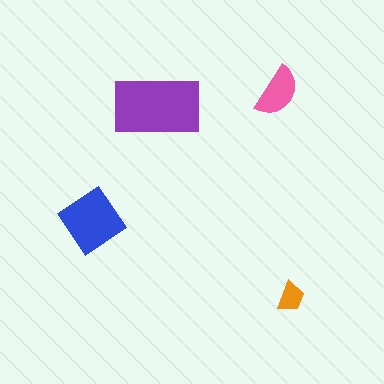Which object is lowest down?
The orange trapezoid is bottommost.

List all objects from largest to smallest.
The purple rectangle, the blue diamond, the pink semicircle, the orange trapezoid.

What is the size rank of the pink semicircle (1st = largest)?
3rd.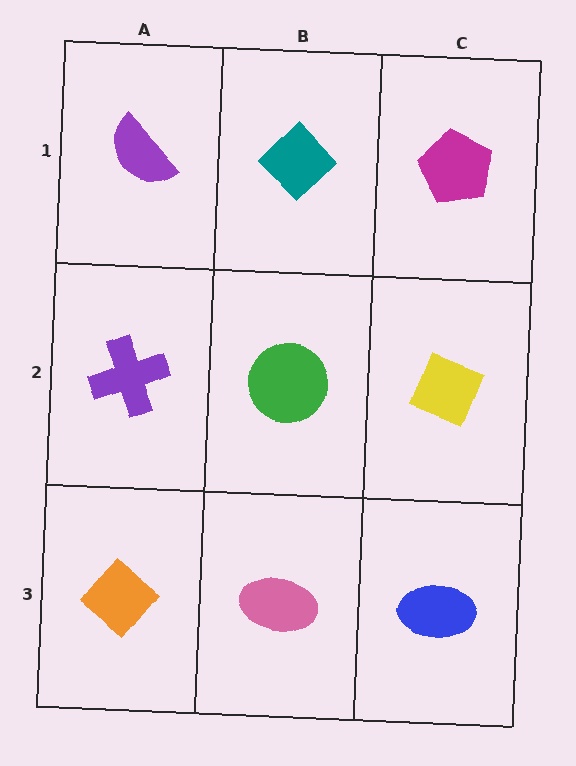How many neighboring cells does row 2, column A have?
3.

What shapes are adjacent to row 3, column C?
A yellow diamond (row 2, column C), a pink ellipse (row 3, column B).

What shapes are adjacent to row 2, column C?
A magenta pentagon (row 1, column C), a blue ellipse (row 3, column C), a green circle (row 2, column B).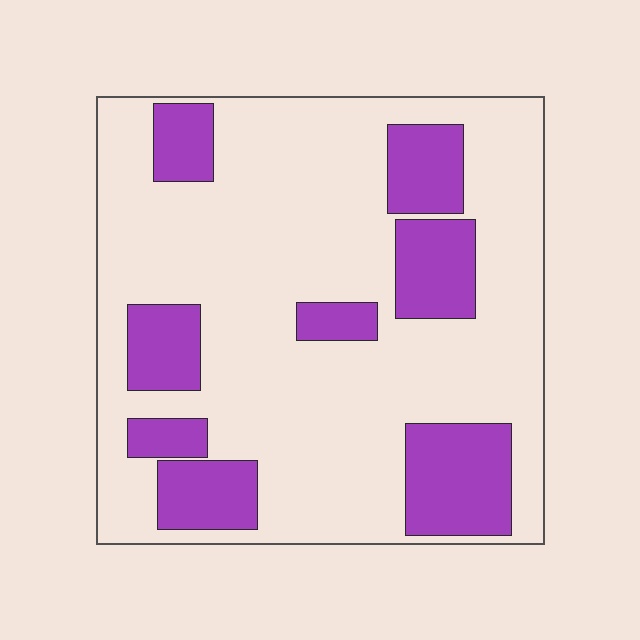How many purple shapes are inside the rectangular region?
8.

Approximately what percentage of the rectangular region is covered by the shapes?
Approximately 25%.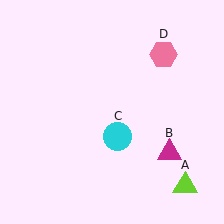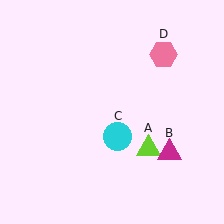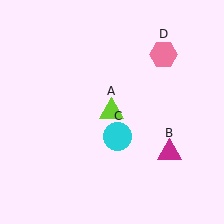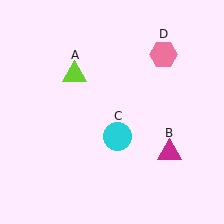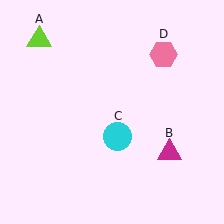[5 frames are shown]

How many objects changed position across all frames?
1 object changed position: lime triangle (object A).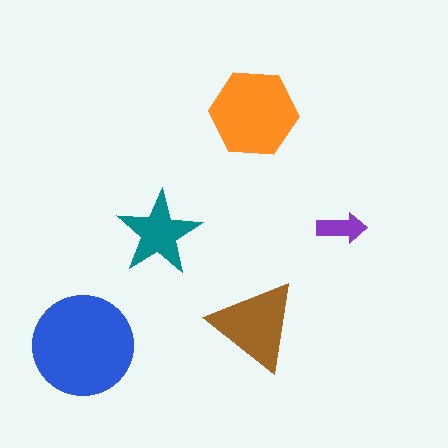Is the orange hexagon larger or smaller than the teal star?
Larger.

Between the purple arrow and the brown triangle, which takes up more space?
The brown triangle.